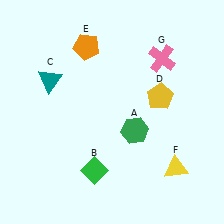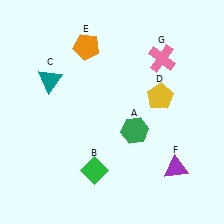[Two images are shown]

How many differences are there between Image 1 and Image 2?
There is 1 difference between the two images.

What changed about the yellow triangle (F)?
In Image 1, F is yellow. In Image 2, it changed to purple.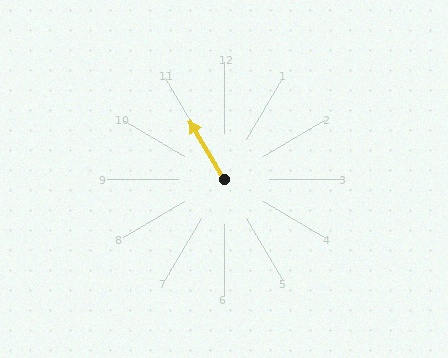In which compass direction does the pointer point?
Northwest.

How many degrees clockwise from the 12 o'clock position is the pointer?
Approximately 329 degrees.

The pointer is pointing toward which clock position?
Roughly 11 o'clock.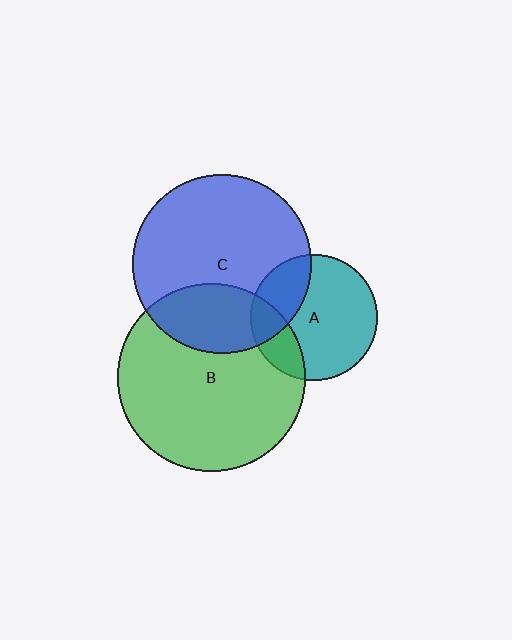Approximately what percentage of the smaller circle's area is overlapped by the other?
Approximately 20%.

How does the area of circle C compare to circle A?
Approximately 2.0 times.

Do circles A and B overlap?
Yes.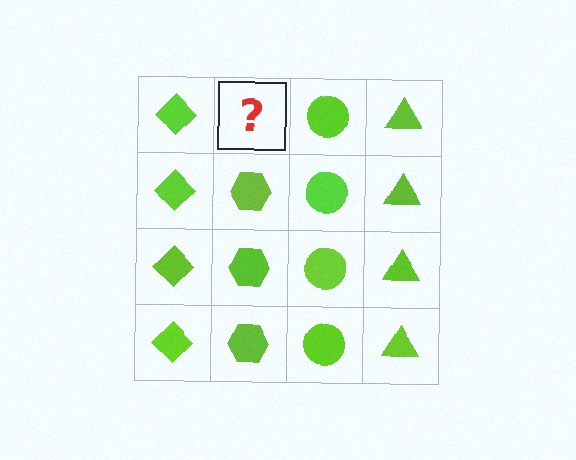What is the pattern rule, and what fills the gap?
The rule is that each column has a consistent shape. The gap should be filled with a lime hexagon.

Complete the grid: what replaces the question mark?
The question mark should be replaced with a lime hexagon.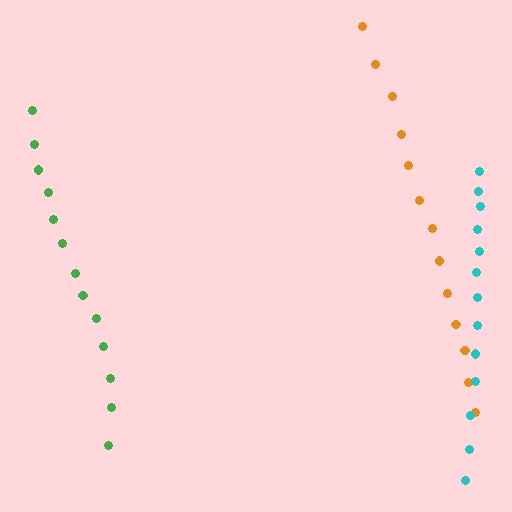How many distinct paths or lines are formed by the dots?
There are 3 distinct paths.